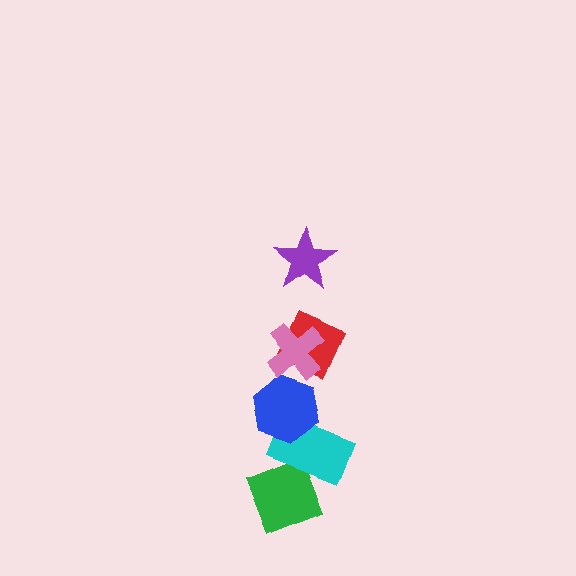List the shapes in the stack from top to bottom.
From top to bottom: the purple star, the pink cross, the red diamond, the blue hexagon, the cyan rectangle, the green diamond.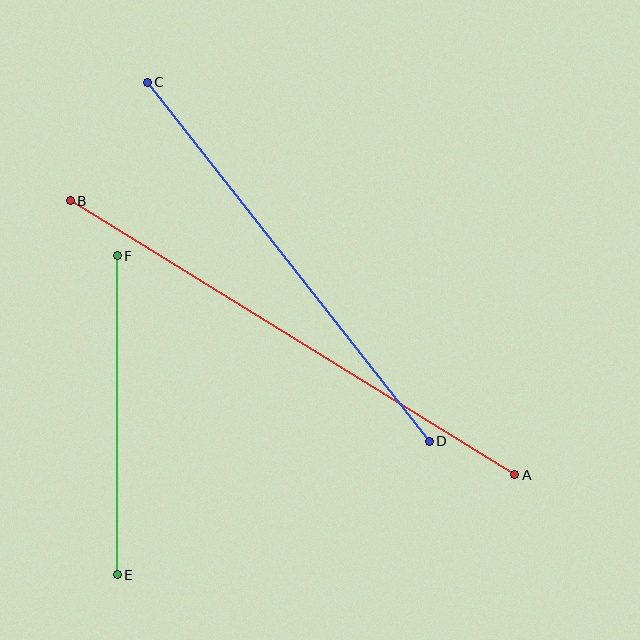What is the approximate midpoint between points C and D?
The midpoint is at approximately (288, 262) pixels.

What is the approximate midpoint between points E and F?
The midpoint is at approximately (117, 415) pixels.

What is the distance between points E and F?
The distance is approximately 319 pixels.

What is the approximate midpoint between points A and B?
The midpoint is at approximately (292, 338) pixels.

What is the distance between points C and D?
The distance is approximately 456 pixels.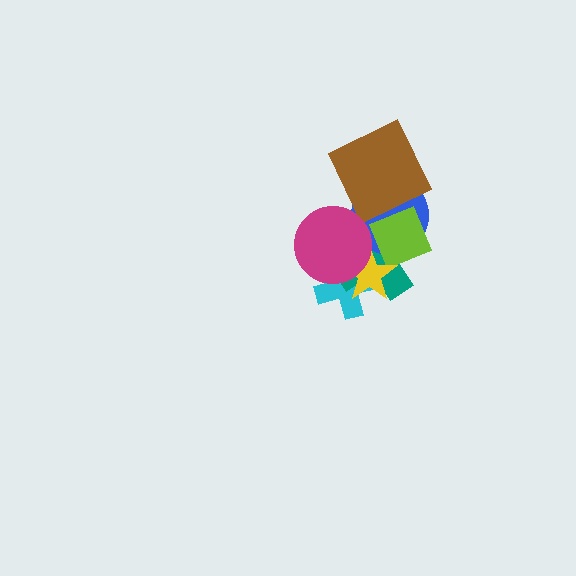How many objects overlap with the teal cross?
5 objects overlap with the teal cross.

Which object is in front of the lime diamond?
The yellow star is in front of the lime diamond.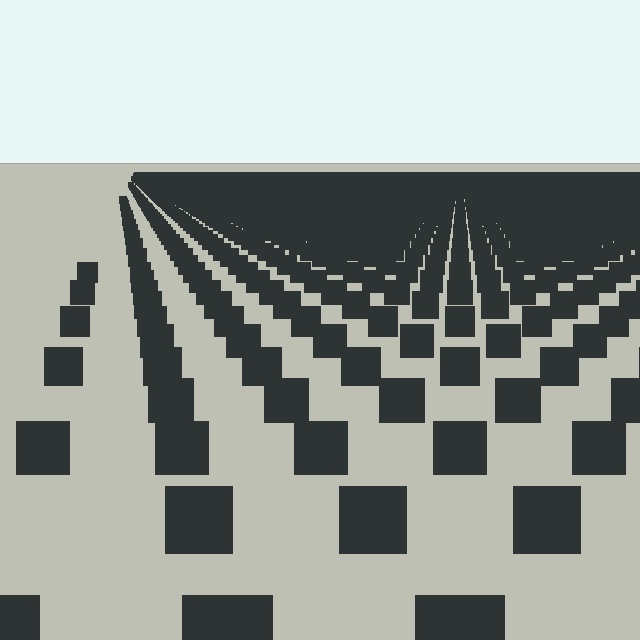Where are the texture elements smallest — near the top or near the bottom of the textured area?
Near the top.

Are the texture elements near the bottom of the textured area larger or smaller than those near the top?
Larger. Near the bottom, elements are closer to the viewer and appear at a bigger on-screen size.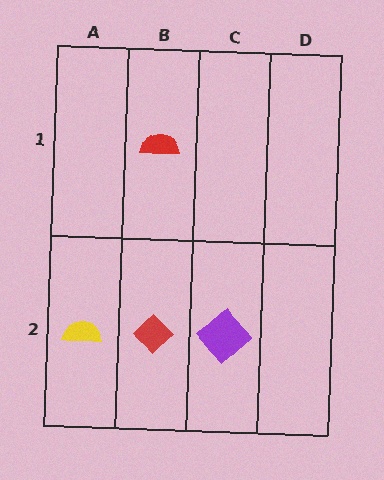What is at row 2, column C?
A purple diamond.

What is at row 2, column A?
A yellow semicircle.